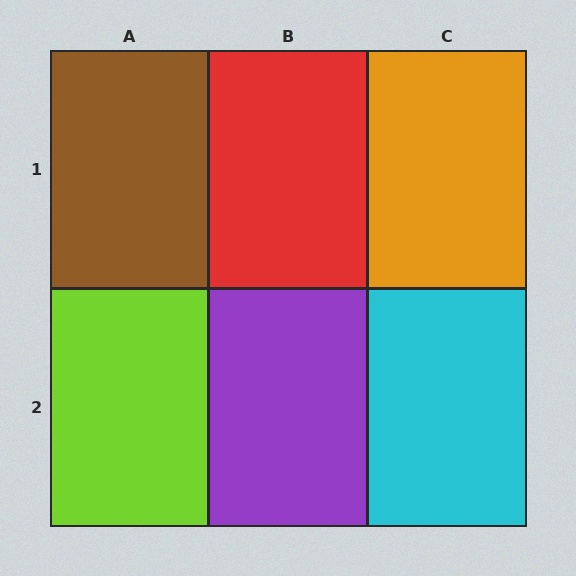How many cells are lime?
1 cell is lime.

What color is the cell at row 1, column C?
Orange.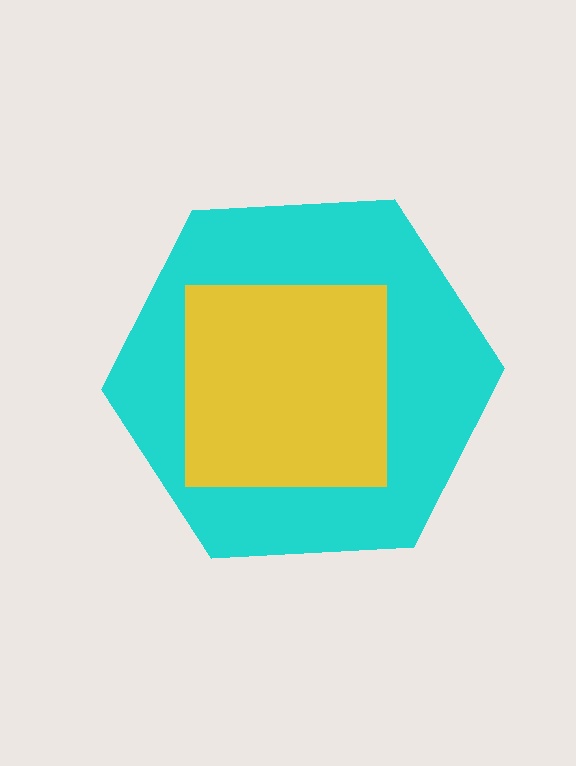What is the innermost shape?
The yellow square.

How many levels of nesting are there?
2.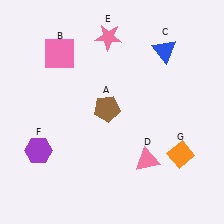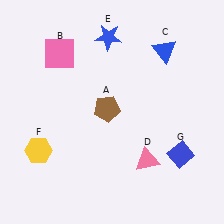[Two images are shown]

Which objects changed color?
E changed from pink to blue. F changed from purple to yellow. G changed from orange to blue.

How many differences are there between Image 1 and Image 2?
There are 3 differences between the two images.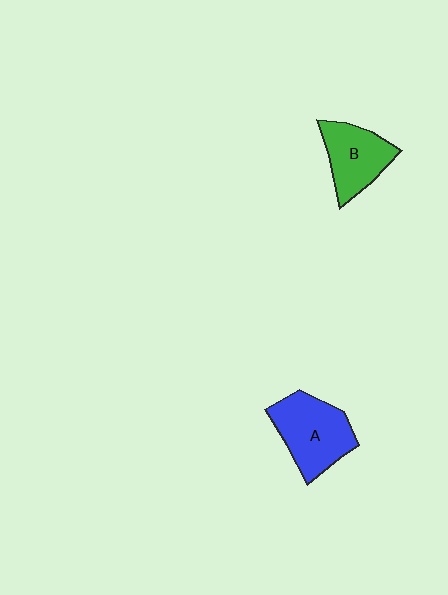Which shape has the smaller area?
Shape B (green).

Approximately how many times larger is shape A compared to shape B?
Approximately 1.2 times.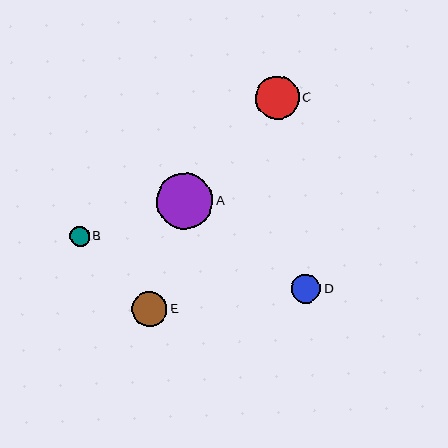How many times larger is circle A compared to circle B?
Circle A is approximately 2.8 times the size of circle B.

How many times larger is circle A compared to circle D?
Circle A is approximately 1.9 times the size of circle D.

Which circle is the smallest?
Circle B is the smallest with a size of approximately 20 pixels.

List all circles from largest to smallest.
From largest to smallest: A, C, E, D, B.